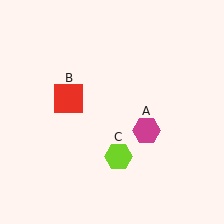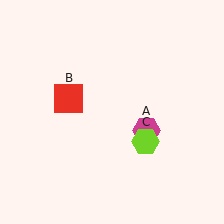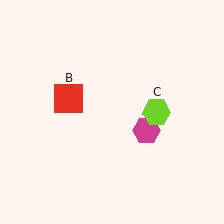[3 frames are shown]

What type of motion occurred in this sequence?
The lime hexagon (object C) rotated counterclockwise around the center of the scene.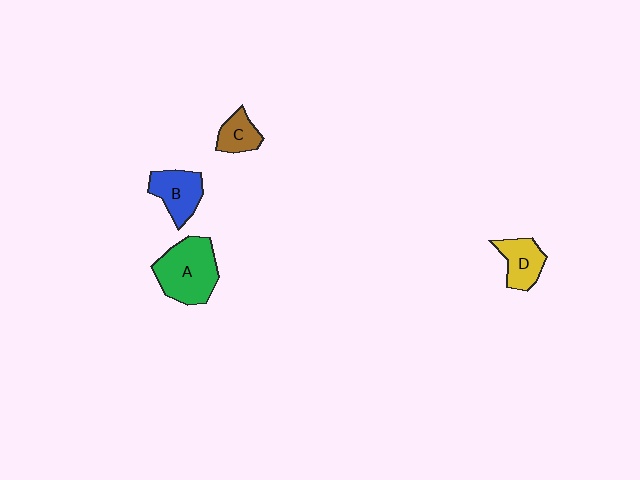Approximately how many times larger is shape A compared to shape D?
Approximately 1.8 times.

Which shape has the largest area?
Shape A (green).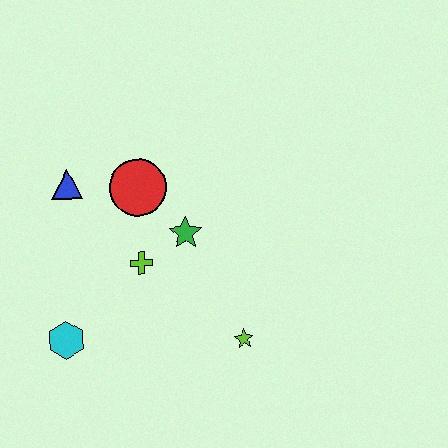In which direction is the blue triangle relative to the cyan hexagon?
The blue triangle is above the cyan hexagon.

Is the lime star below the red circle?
Yes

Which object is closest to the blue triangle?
The red circle is closest to the blue triangle.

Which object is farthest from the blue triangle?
The lime star is farthest from the blue triangle.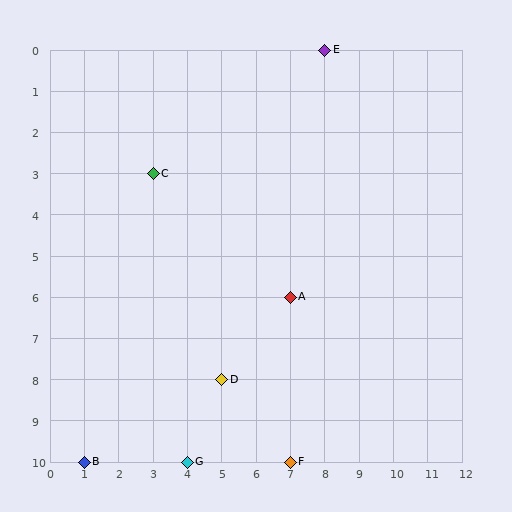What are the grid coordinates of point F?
Point F is at grid coordinates (7, 10).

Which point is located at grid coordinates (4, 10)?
Point G is at (4, 10).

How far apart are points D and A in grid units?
Points D and A are 2 columns and 2 rows apart (about 2.8 grid units diagonally).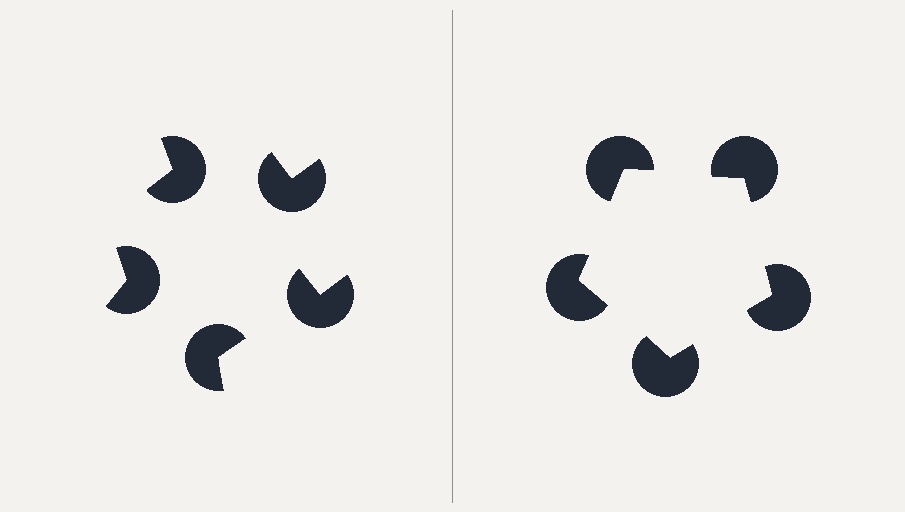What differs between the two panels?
The pac-man discs are positioned identically on both sides; only the wedge orientations differ. On the right they align to a pentagon; on the left they are misaligned.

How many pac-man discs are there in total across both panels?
10 — 5 on each side.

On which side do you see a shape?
An illusory pentagon appears on the right side. On the left side the wedge cuts are rotated, so no coherent shape forms.